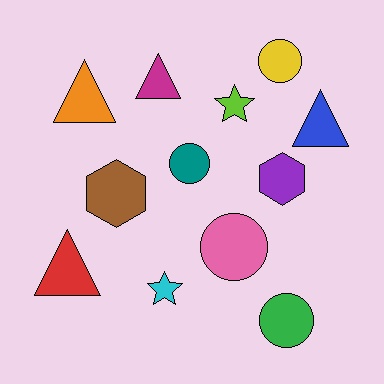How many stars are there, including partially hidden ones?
There are 2 stars.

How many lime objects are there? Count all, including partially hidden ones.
There is 1 lime object.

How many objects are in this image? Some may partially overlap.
There are 12 objects.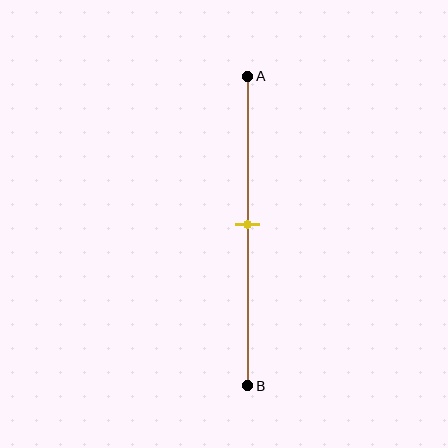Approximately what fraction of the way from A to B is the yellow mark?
The yellow mark is approximately 50% of the way from A to B.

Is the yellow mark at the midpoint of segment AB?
Yes, the mark is approximately at the midpoint.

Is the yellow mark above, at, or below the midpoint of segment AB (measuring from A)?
The yellow mark is approximately at the midpoint of segment AB.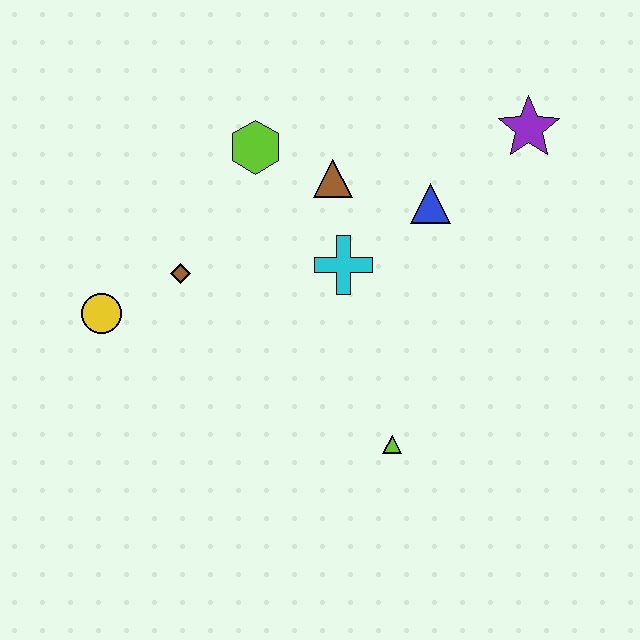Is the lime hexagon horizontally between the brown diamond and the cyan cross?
Yes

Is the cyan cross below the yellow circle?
No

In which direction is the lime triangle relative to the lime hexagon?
The lime triangle is below the lime hexagon.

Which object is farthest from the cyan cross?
The yellow circle is farthest from the cyan cross.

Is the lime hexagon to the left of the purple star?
Yes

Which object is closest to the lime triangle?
The cyan cross is closest to the lime triangle.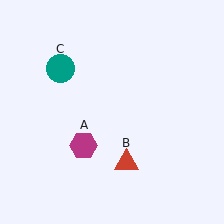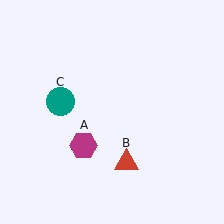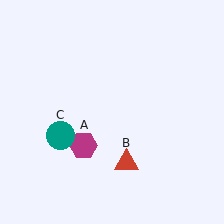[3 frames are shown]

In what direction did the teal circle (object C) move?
The teal circle (object C) moved down.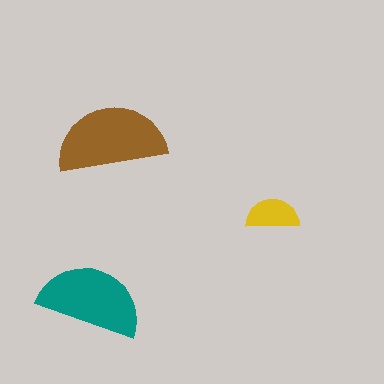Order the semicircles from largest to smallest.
the brown one, the teal one, the yellow one.